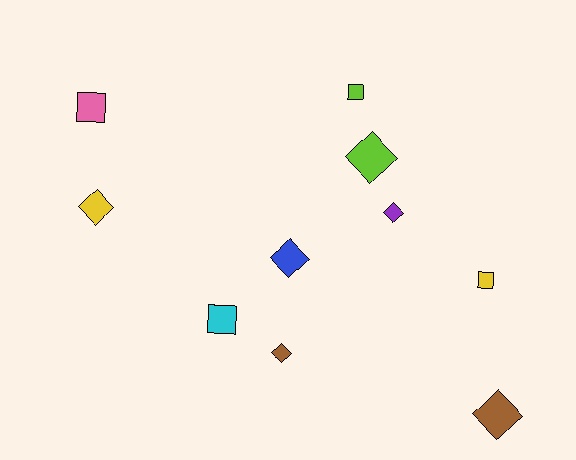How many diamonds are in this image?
There are 6 diamonds.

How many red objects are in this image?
There are no red objects.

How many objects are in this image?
There are 10 objects.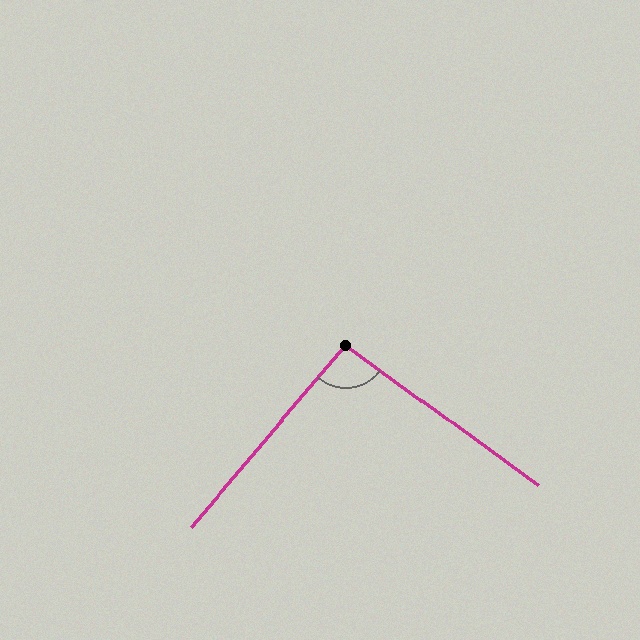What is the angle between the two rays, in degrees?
Approximately 94 degrees.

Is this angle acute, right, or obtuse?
It is approximately a right angle.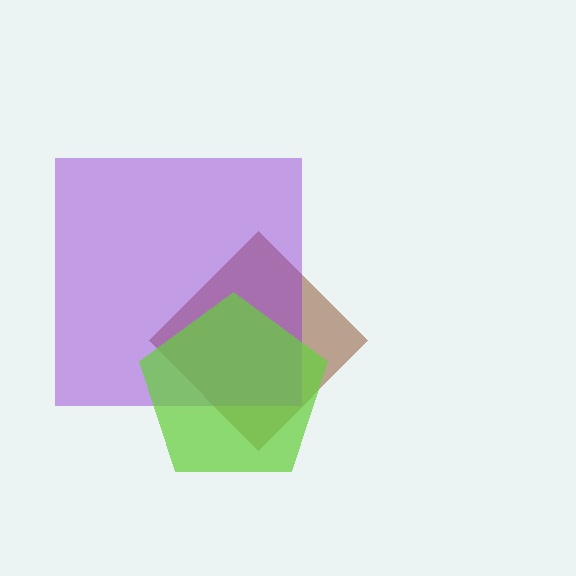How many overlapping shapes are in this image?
There are 3 overlapping shapes in the image.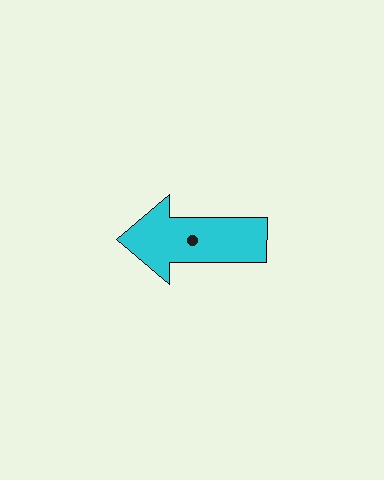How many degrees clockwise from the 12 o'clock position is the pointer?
Approximately 270 degrees.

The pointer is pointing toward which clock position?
Roughly 9 o'clock.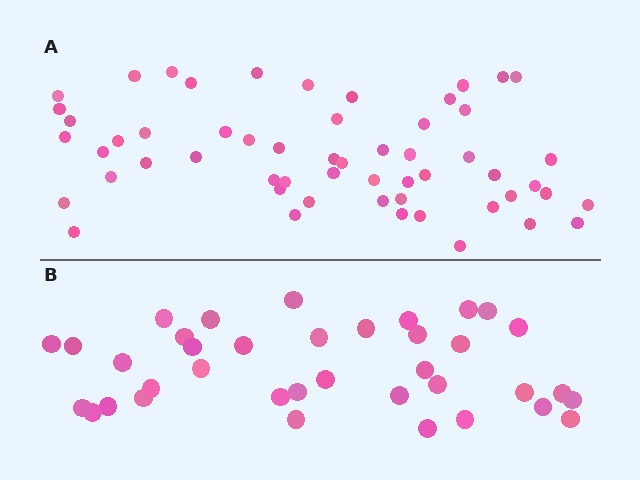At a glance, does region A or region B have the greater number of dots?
Region A (the top region) has more dots.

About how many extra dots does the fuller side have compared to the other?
Region A has approximately 20 more dots than region B.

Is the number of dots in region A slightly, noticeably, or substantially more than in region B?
Region A has substantially more. The ratio is roughly 1.5 to 1.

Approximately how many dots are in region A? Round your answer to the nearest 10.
About 60 dots. (The exact count is 56, which rounds to 60.)